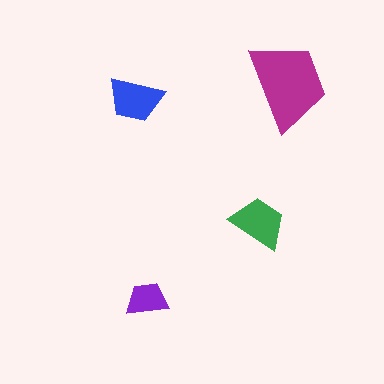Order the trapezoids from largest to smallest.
the magenta one, the green one, the blue one, the purple one.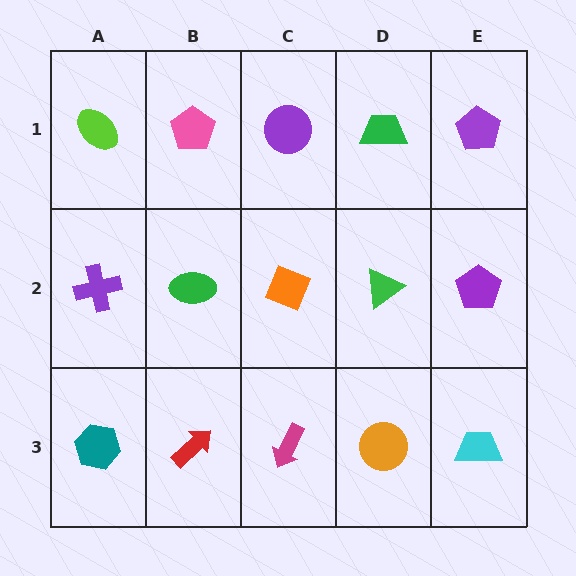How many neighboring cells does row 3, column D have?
3.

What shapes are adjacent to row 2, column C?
A purple circle (row 1, column C), a magenta arrow (row 3, column C), a green ellipse (row 2, column B), a green triangle (row 2, column D).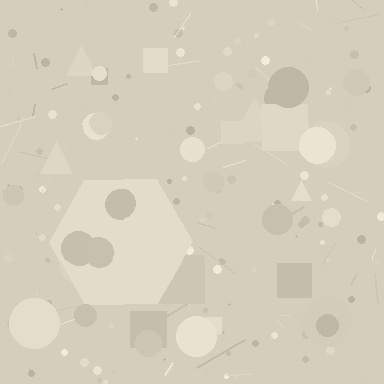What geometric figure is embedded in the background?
A hexagon is embedded in the background.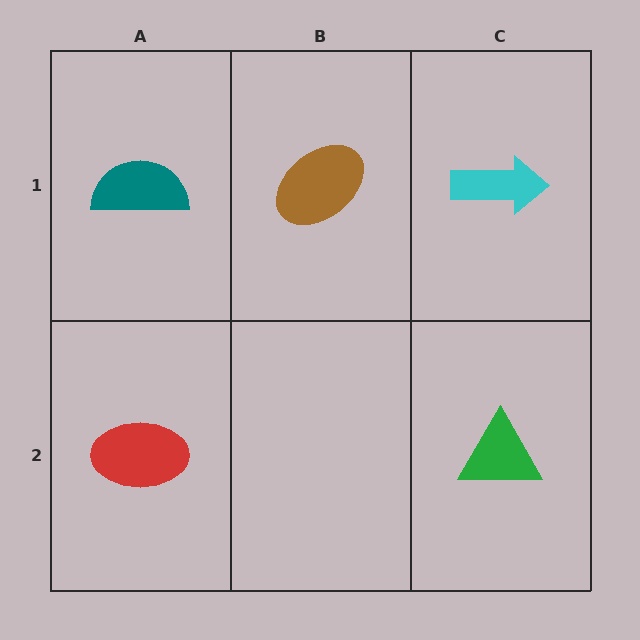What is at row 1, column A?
A teal semicircle.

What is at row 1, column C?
A cyan arrow.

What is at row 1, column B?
A brown ellipse.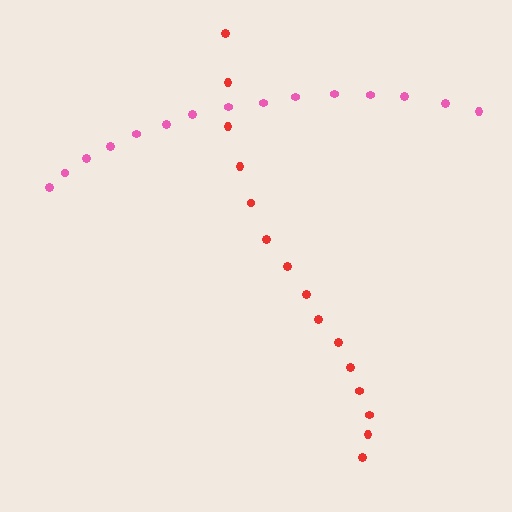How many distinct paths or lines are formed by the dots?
There are 2 distinct paths.